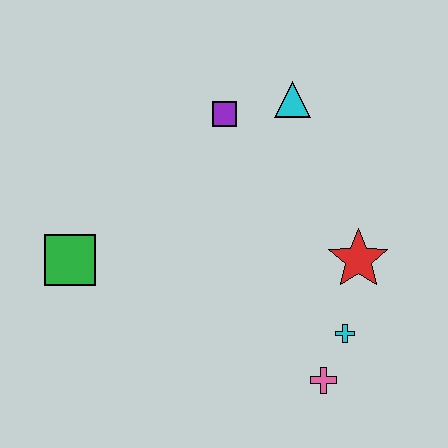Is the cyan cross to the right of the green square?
Yes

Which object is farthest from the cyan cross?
The green square is farthest from the cyan cross.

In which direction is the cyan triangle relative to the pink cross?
The cyan triangle is above the pink cross.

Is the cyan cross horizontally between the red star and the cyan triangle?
Yes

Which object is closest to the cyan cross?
The pink cross is closest to the cyan cross.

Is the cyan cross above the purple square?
No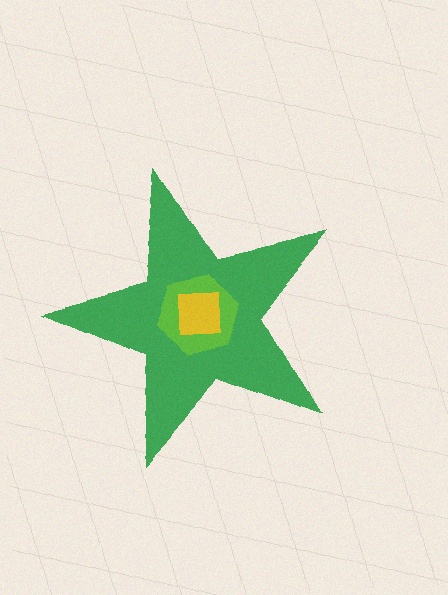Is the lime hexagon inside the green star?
Yes.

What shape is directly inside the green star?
The lime hexagon.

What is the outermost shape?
The green star.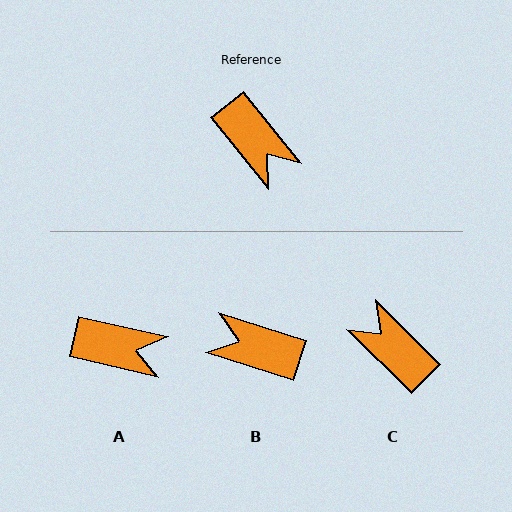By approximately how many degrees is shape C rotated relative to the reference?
Approximately 173 degrees clockwise.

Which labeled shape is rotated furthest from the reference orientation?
C, about 173 degrees away.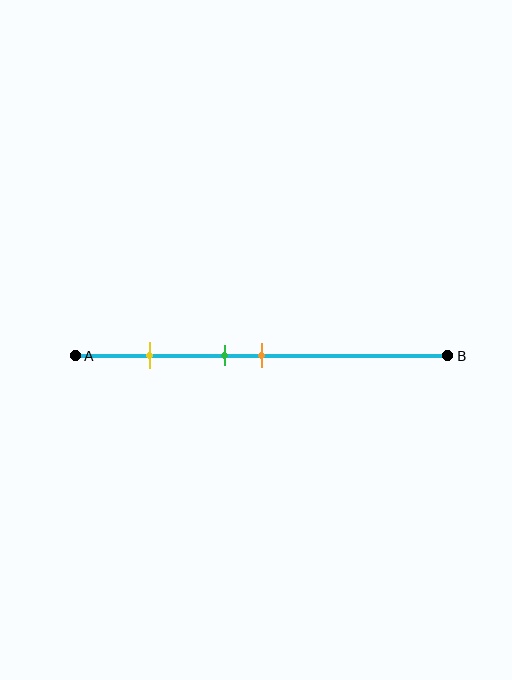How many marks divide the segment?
There are 3 marks dividing the segment.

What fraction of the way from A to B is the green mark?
The green mark is approximately 40% (0.4) of the way from A to B.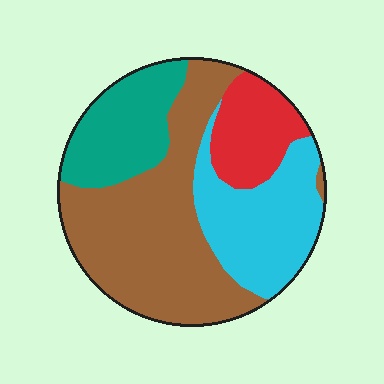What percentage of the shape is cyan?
Cyan takes up about one quarter (1/4) of the shape.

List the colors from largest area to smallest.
From largest to smallest: brown, cyan, teal, red.